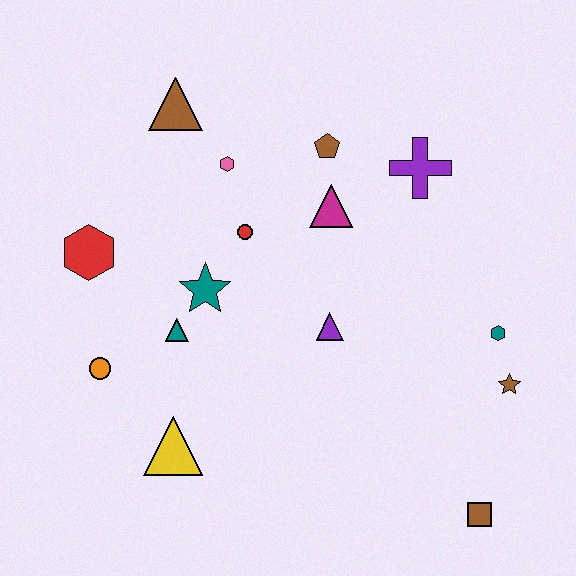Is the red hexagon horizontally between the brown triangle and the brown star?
No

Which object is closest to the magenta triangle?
The brown pentagon is closest to the magenta triangle.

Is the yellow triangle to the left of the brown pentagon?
Yes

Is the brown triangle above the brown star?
Yes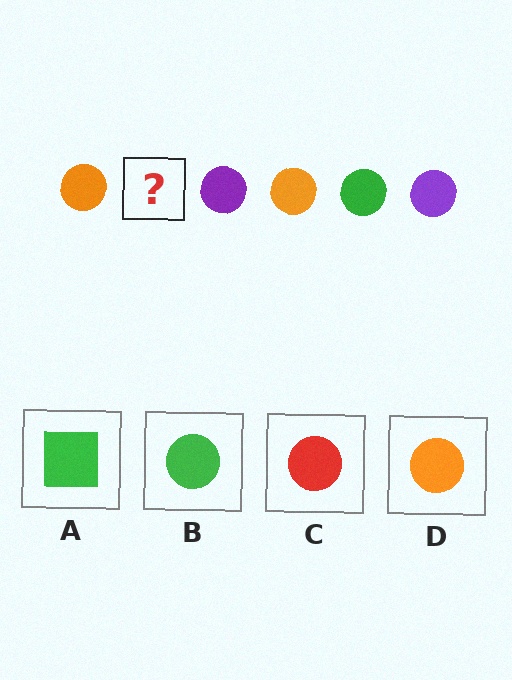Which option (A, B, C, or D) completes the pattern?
B.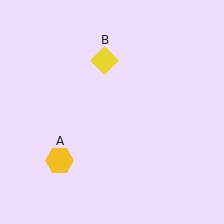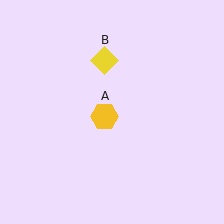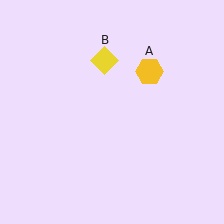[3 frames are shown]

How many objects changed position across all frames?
1 object changed position: yellow hexagon (object A).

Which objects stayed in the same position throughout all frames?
Yellow diamond (object B) remained stationary.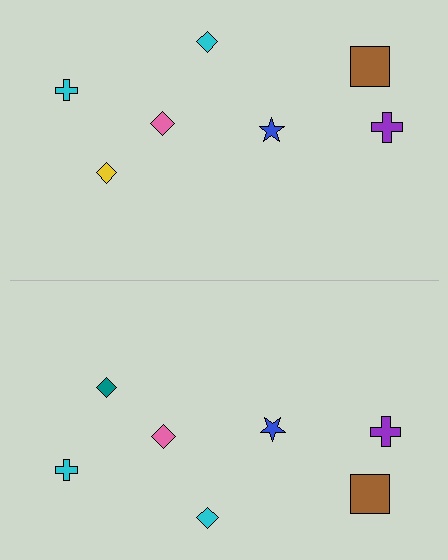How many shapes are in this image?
There are 14 shapes in this image.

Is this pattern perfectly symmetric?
No, the pattern is not perfectly symmetric. The teal diamond on the bottom side breaks the symmetry — its mirror counterpart is yellow.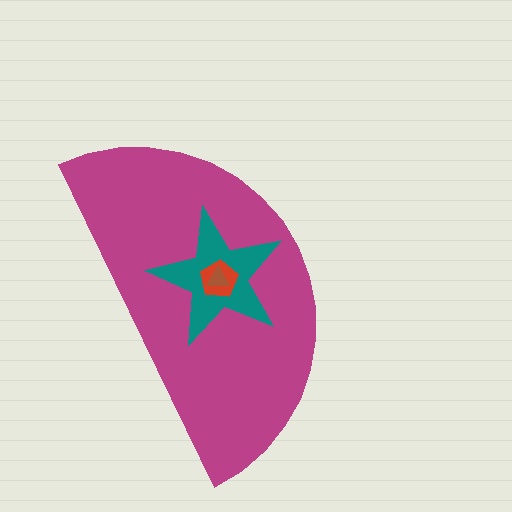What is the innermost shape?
The brown triangle.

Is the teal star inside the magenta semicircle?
Yes.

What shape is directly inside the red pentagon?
The brown triangle.